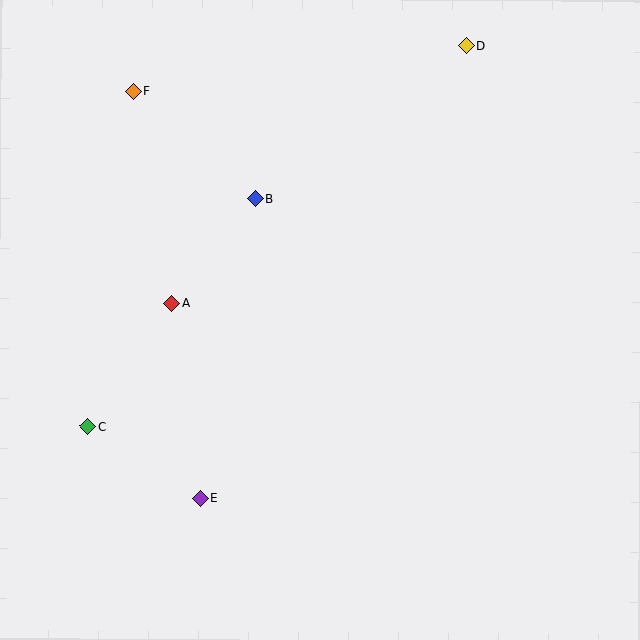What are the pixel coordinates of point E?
Point E is at (200, 498).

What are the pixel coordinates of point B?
Point B is at (255, 198).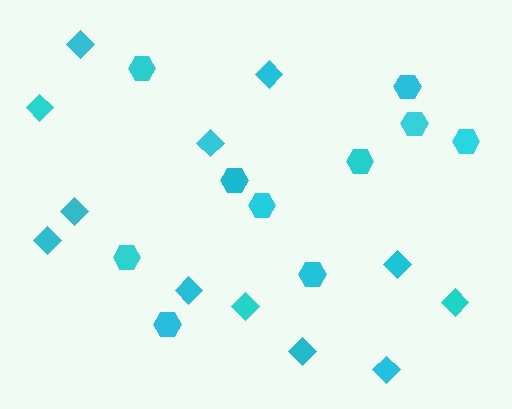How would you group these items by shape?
There are 2 groups: one group of diamonds (12) and one group of hexagons (10).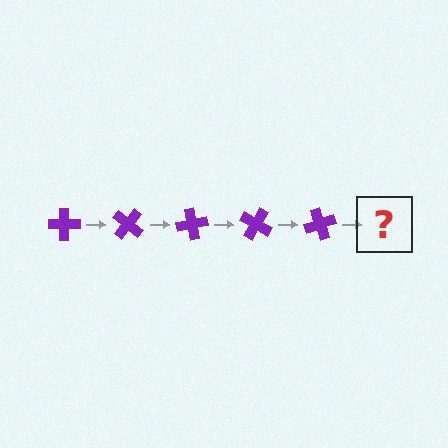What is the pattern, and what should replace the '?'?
The pattern is that the cross rotates 40 degrees each step. The '?' should be a purple cross rotated 200 degrees.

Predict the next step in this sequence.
The next step is a purple cross rotated 200 degrees.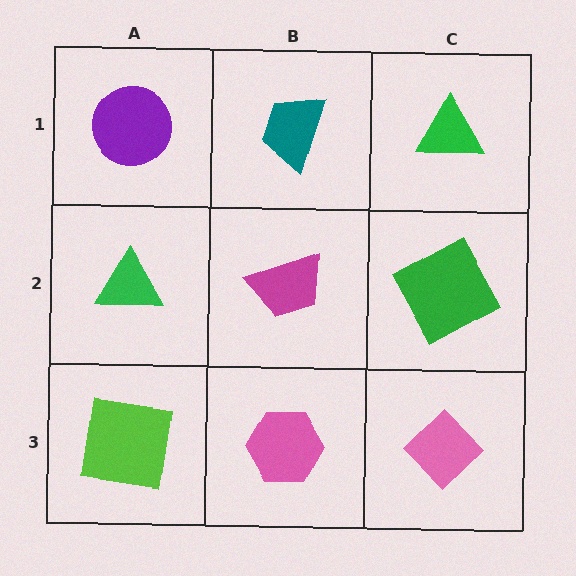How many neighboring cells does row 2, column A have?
3.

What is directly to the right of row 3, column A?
A pink hexagon.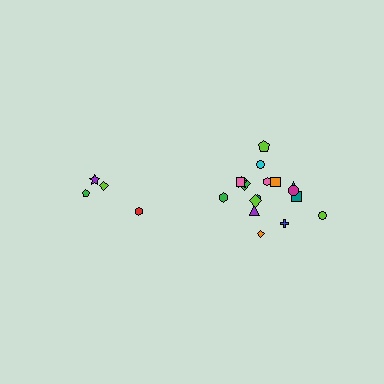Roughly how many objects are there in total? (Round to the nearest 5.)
Roughly 20 objects in total.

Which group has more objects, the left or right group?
The right group.